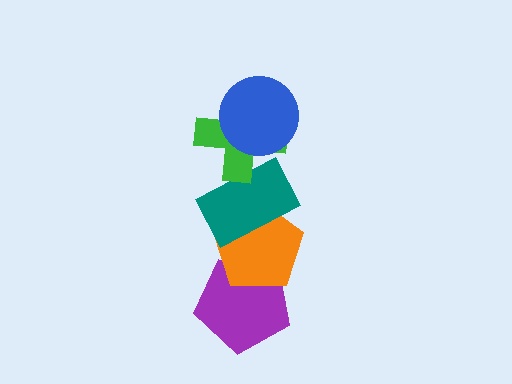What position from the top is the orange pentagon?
The orange pentagon is 4th from the top.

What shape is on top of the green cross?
The blue circle is on top of the green cross.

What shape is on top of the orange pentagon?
The teal rectangle is on top of the orange pentagon.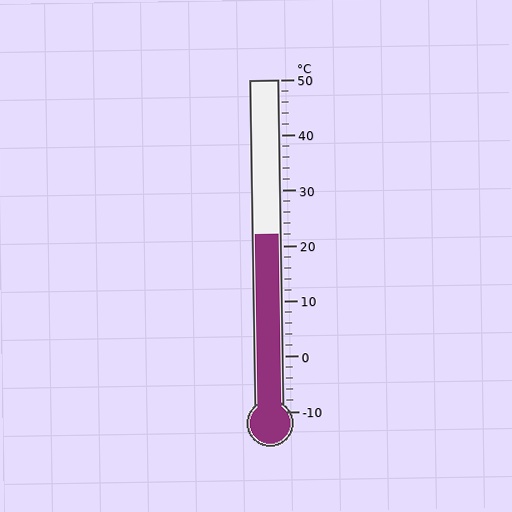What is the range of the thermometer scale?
The thermometer scale ranges from -10°C to 50°C.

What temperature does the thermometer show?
The thermometer shows approximately 22°C.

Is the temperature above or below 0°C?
The temperature is above 0°C.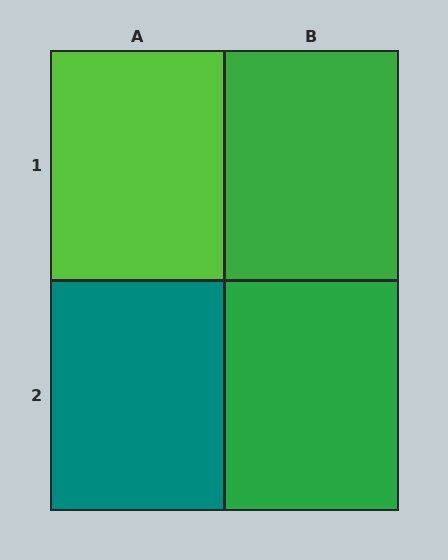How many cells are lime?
1 cell is lime.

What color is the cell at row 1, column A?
Lime.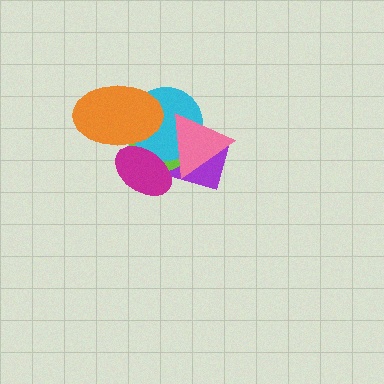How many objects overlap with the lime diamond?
5 objects overlap with the lime diamond.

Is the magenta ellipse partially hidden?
Yes, it is partially covered by another shape.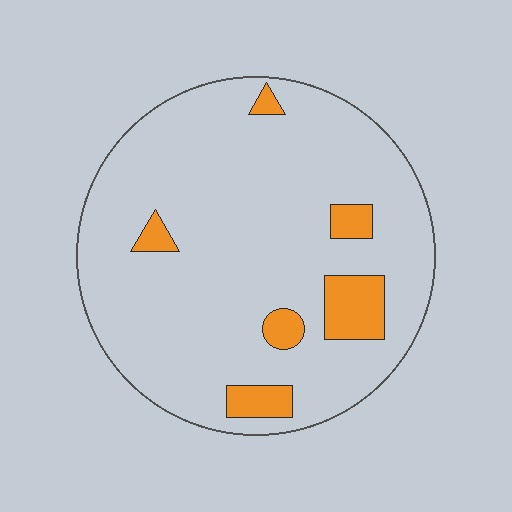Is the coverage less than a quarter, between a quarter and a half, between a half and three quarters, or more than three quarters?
Less than a quarter.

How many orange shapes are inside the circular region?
6.